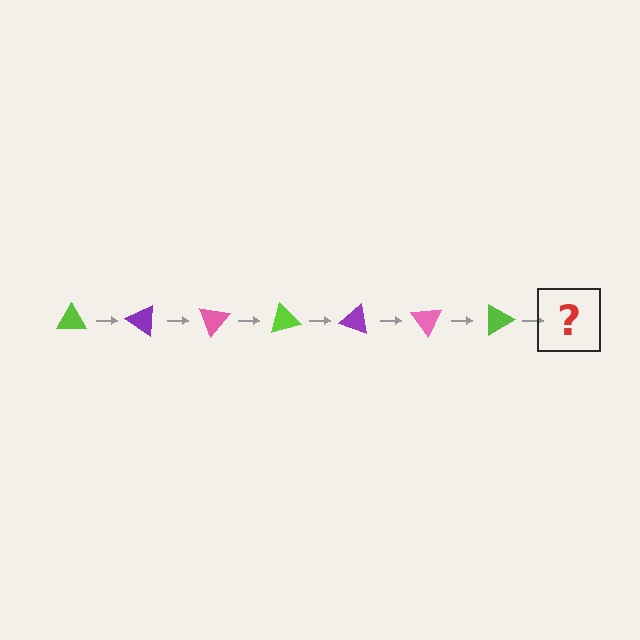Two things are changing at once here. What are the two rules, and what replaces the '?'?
The two rules are that it rotates 35 degrees each step and the color cycles through lime, purple, and pink. The '?' should be a purple triangle, rotated 245 degrees from the start.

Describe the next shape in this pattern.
It should be a purple triangle, rotated 245 degrees from the start.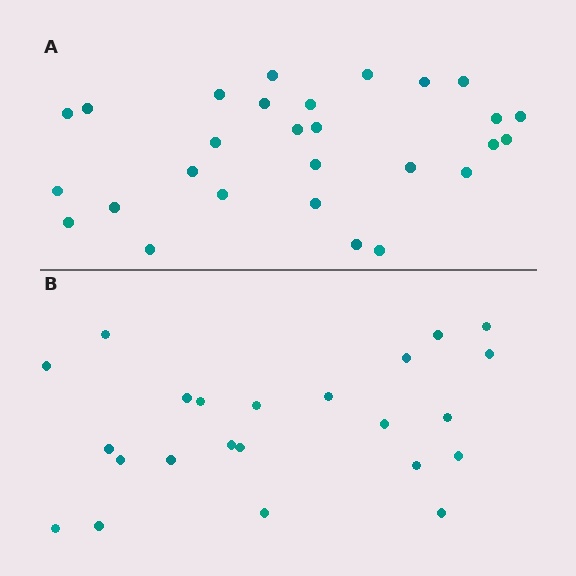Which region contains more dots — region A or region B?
Region A (the top region) has more dots.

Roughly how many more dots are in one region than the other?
Region A has about 5 more dots than region B.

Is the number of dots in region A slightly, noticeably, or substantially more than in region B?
Region A has only slightly more — the two regions are fairly close. The ratio is roughly 1.2 to 1.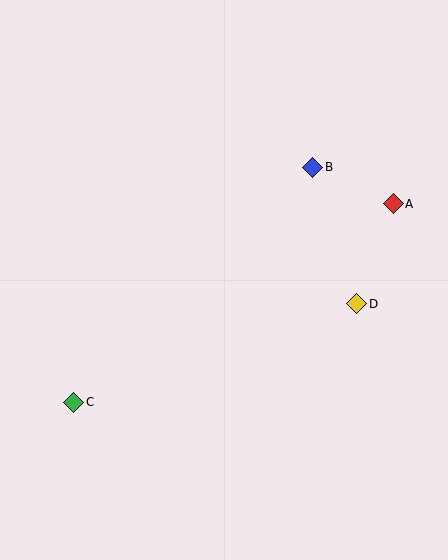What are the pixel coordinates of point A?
Point A is at (393, 204).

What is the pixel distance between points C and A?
The distance between C and A is 376 pixels.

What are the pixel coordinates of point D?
Point D is at (357, 304).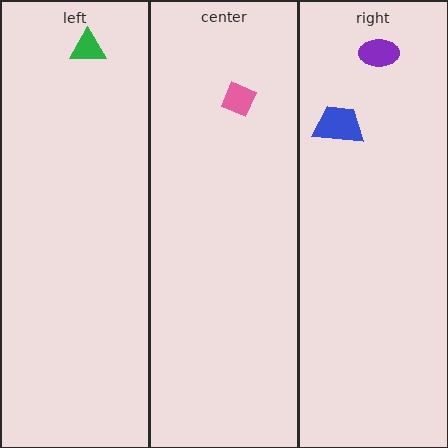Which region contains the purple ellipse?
The right region.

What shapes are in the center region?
The pink diamond.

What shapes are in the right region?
The purple ellipse, the blue trapezoid.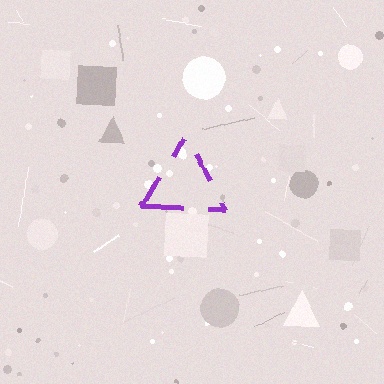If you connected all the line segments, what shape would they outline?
They would outline a triangle.